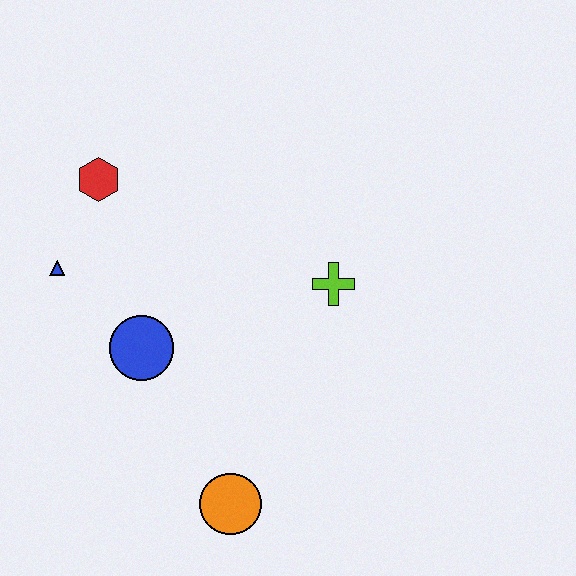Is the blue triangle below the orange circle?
No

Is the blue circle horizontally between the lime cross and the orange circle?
No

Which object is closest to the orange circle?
The blue circle is closest to the orange circle.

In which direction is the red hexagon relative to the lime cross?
The red hexagon is to the left of the lime cross.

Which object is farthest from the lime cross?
The blue triangle is farthest from the lime cross.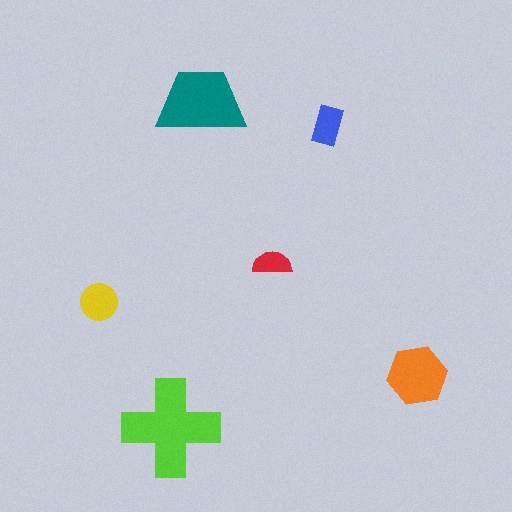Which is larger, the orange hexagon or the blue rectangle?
The orange hexagon.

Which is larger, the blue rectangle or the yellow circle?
The yellow circle.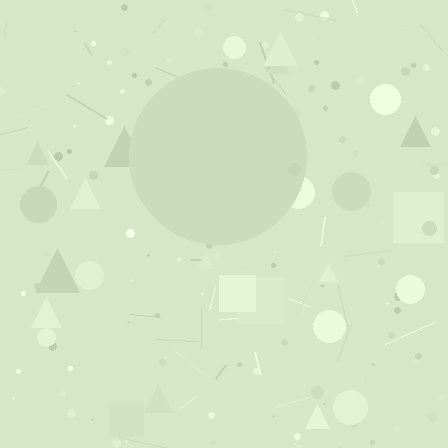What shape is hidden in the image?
A circle is hidden in the image.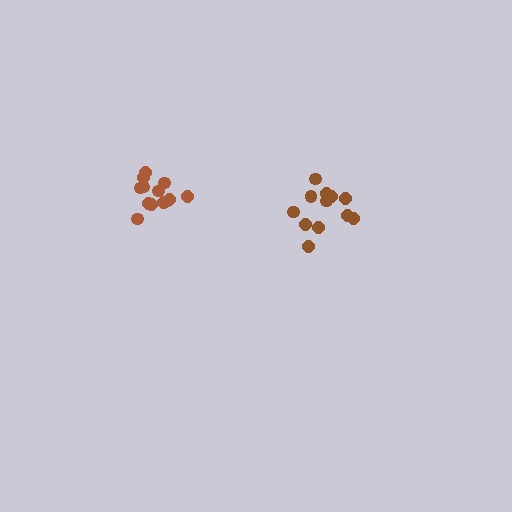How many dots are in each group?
Group 1: 12 dots, Group 2: 13 dots (25 total).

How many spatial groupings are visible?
There are 2 spatial groupings.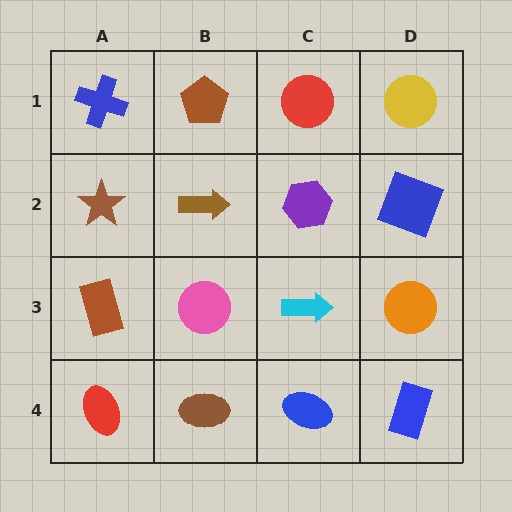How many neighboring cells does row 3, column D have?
3.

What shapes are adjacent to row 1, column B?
A brown arrow (row 2, column B), a blue cross (row 1, column A), a red circle (row 1, column C).